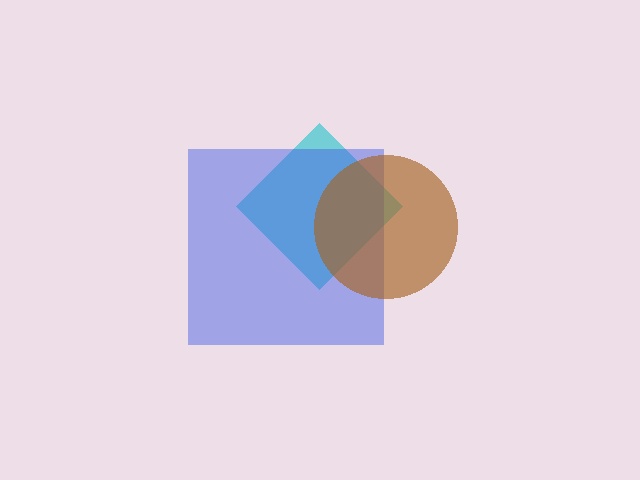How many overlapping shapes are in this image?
There are 3 overlapping shapes in the image.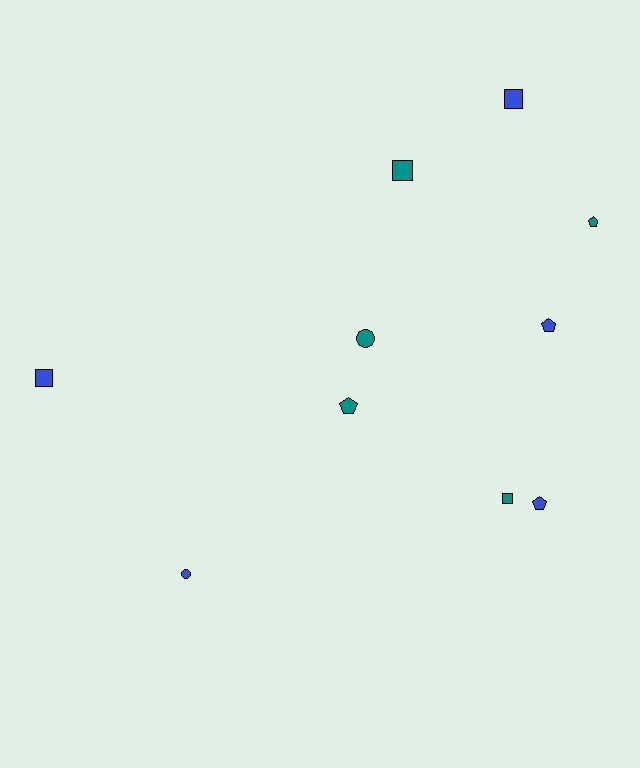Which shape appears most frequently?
Pentagon, with 4 objects.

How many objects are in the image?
There are 10 objects.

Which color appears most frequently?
Teal, with 5 objects.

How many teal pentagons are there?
There are 2 teal pentagons.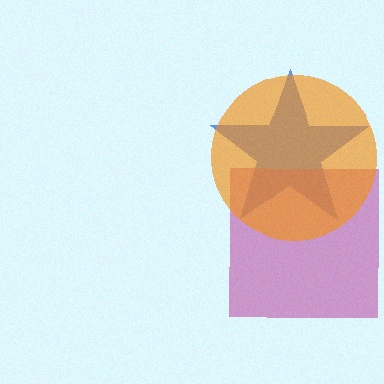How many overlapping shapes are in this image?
There are 3 overlapping shapes in the image.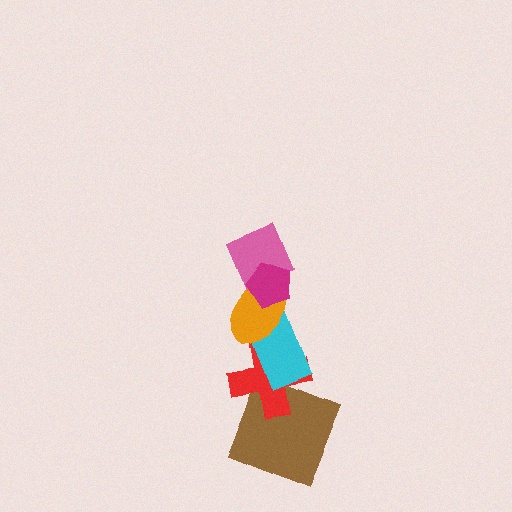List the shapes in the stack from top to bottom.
From top to bottom: the magenta pentagon, the pink diamond, the orange ellipse, the cyan rectangle, the red cross, the brown square.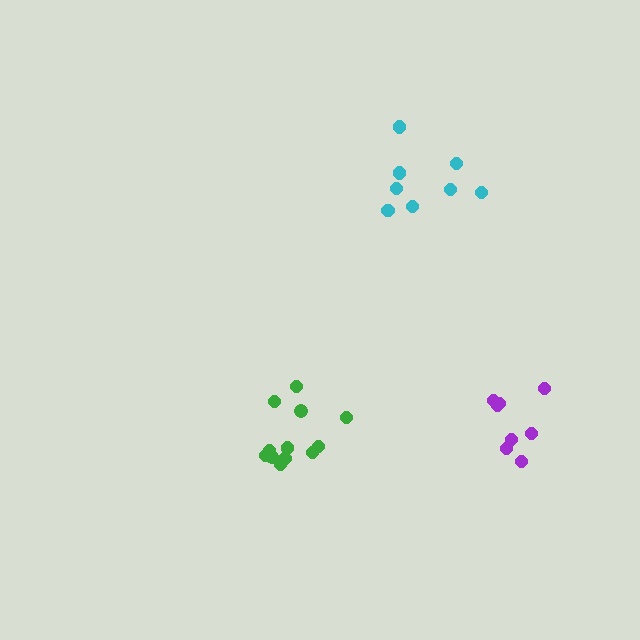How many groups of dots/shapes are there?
There are 3 groups.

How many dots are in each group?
Group 1: 8 dots, Group 2: 8 dots, Group 3: 12 dots (28 total).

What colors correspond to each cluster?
The clusters are colored: purple, cyan, green.